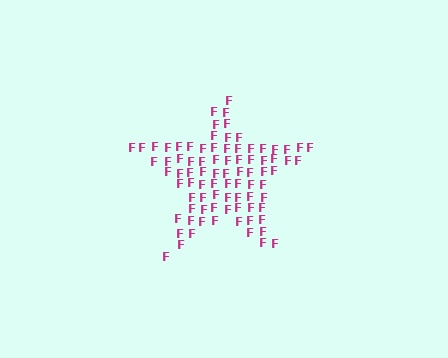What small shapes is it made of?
It is made of small letter F's.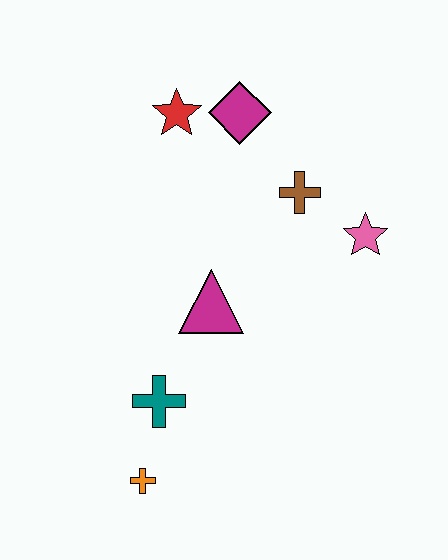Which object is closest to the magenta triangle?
The teal cross is closest to the magenta triangle.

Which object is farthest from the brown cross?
The orange cross is farthest from the brown cross.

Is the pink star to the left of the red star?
No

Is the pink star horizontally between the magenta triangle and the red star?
No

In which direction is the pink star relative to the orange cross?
The pink star is above the orange cross.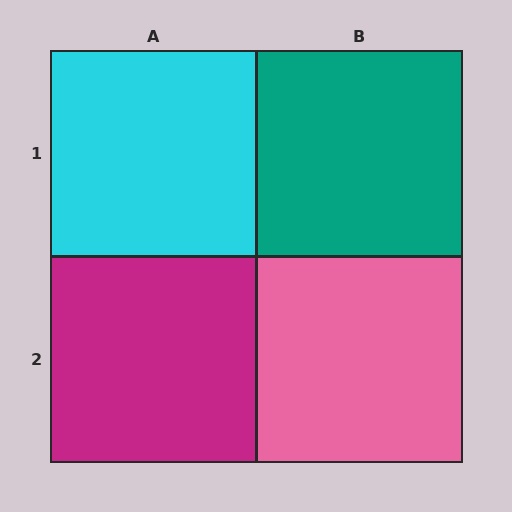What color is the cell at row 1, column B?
Teal.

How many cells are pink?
1 cell is pink.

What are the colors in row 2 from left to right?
Magenta, pink.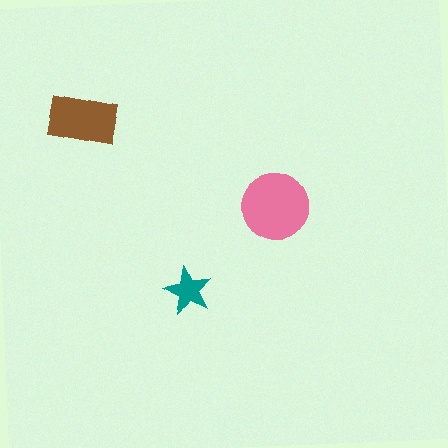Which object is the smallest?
The teal star.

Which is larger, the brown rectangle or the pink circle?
The pink circle.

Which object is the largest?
The pink circle.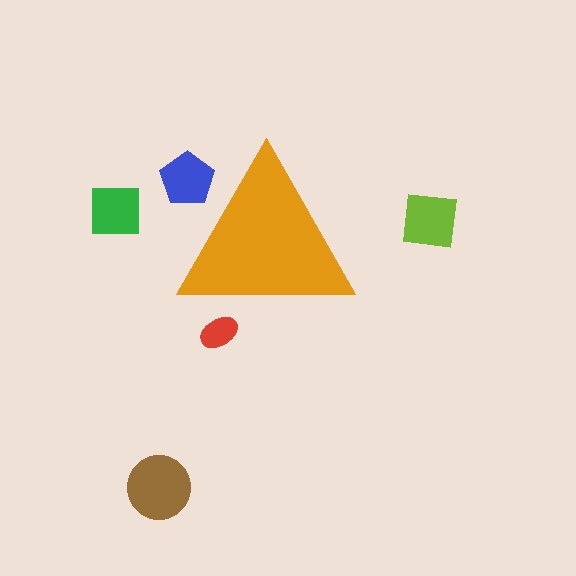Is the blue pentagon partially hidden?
Yes, the blue pentagon is partially hidden behind the orange triangle.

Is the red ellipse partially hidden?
Yes, the red ellipse is partially hidden behind the orange triangle.